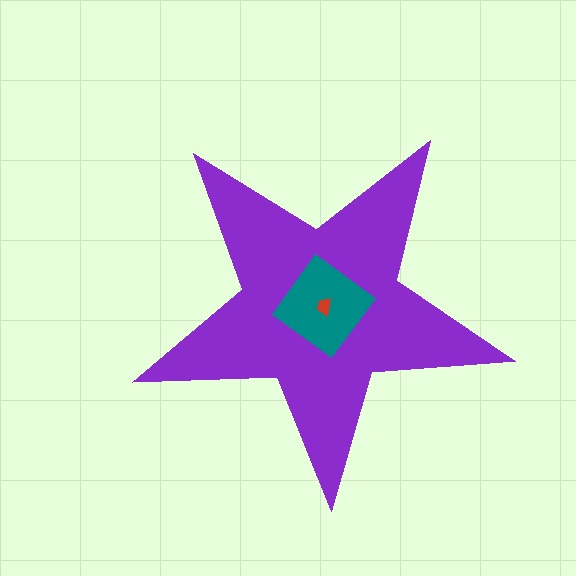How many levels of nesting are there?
3.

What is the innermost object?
The red trapezoid.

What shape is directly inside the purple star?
The teal diamond.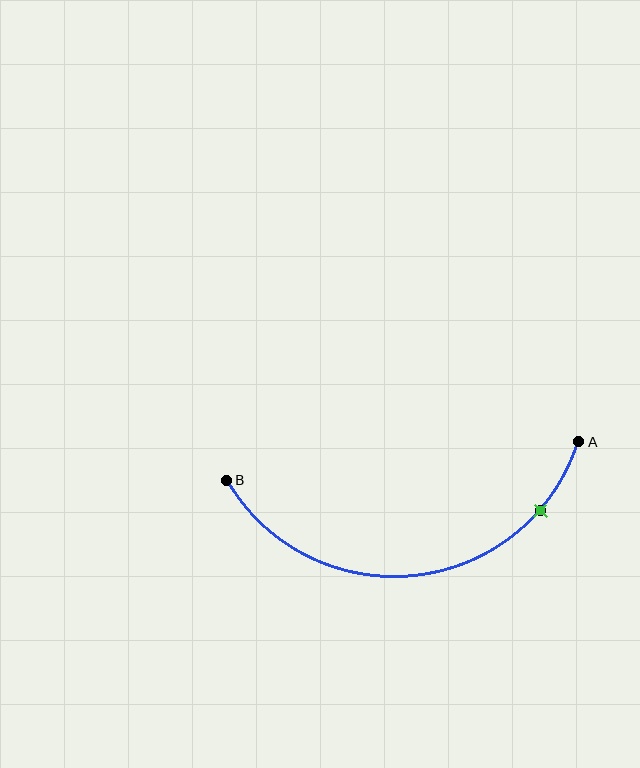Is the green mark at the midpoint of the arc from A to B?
No. The green mark lies on the arc but is closer to endpoint A. The arc midpoint would be at the point on the curve equidistant along the arc from both A and B.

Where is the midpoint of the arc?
The arc midpoint is the point on the curve farthest from the straight line joining A and B. It sits below that line.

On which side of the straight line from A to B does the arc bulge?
The arc bulges below the straight line connecting A and B.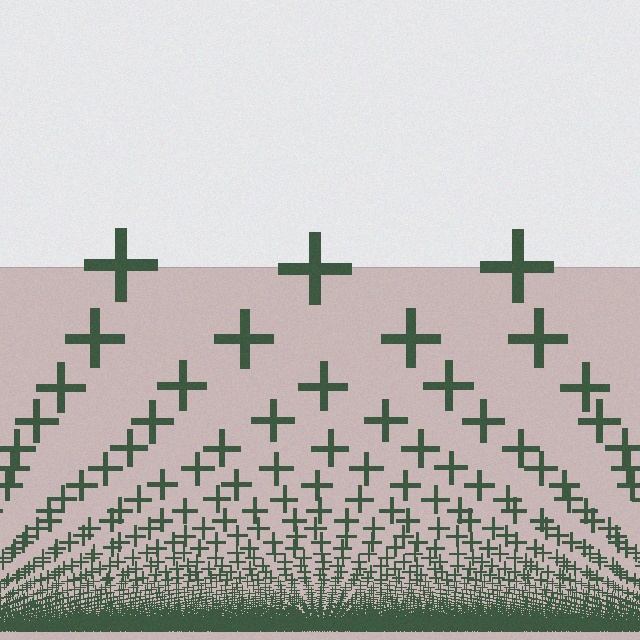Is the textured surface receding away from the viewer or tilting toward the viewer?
The surface appears to tilt toward the viewer. Texture elements get larger and sparser toward the top.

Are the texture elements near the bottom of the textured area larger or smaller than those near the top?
Smaller. The gradient is inverted — elements near the bottom are smaller and denser.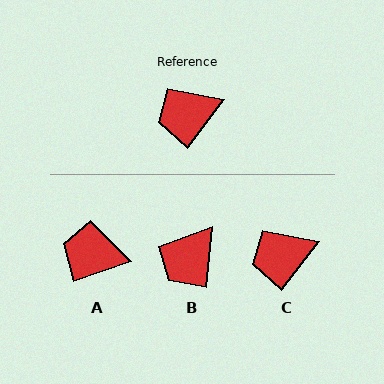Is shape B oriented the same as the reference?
No, it is off by about 32 degrees.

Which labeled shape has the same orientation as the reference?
C.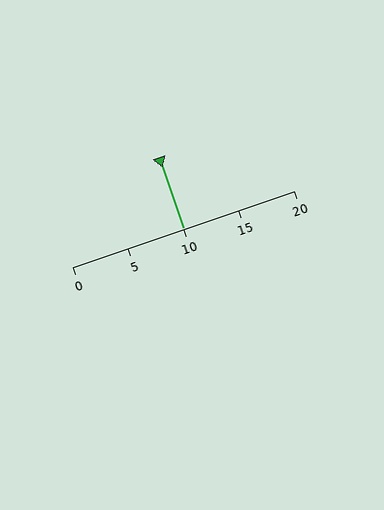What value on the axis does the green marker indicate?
The marker indicates approximately 10.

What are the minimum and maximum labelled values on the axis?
The axis runs from 0 to 20.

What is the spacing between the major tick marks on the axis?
The major ticks are spaced 5 apart.